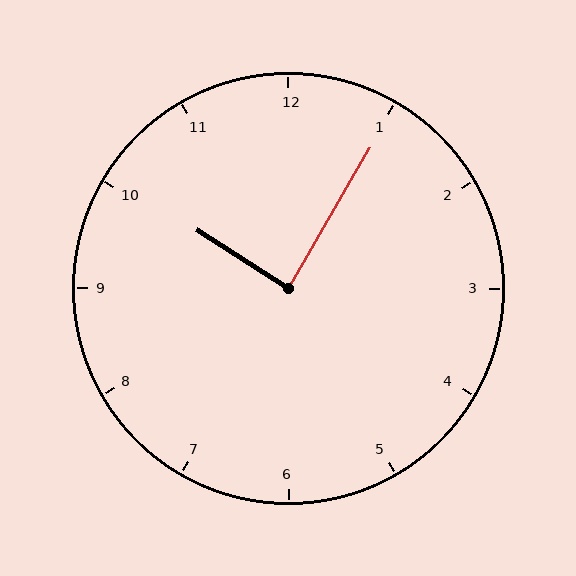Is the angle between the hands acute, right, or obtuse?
It is right.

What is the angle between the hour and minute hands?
Approximately 88 degrees.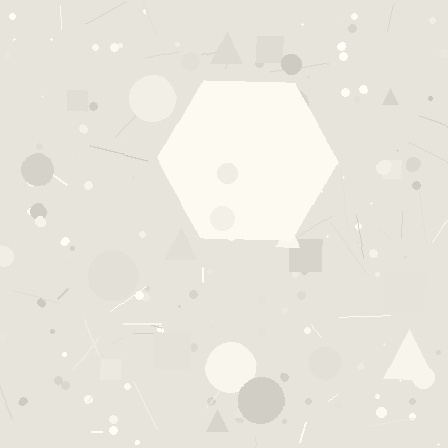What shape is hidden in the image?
A hexagon is hidden in the image.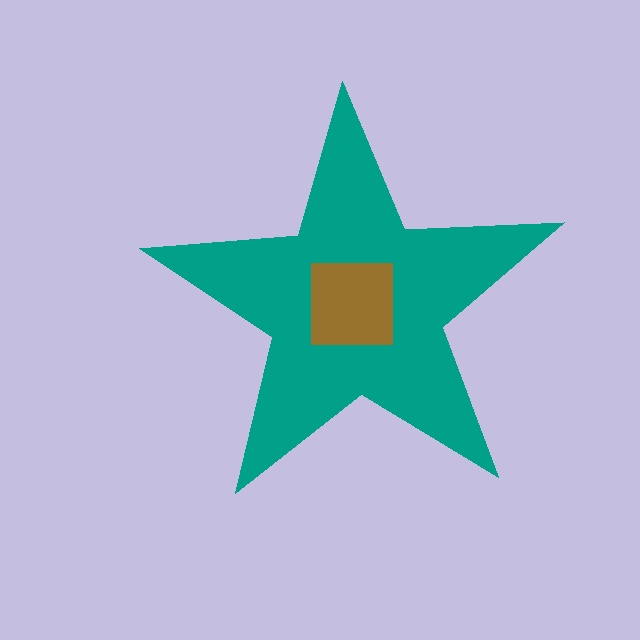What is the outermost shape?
The teal star.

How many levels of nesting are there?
2.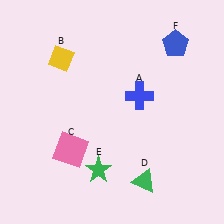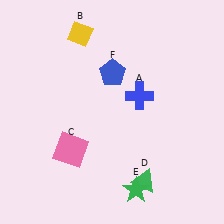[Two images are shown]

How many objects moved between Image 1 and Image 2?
3 objects moved between the two images.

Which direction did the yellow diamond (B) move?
The yellow diamond (B) moved up.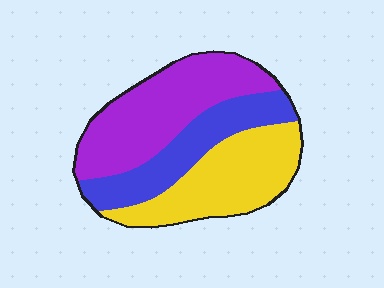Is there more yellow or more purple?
Purple.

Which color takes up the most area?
Purple, at roughly 40%.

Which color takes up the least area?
Blue, at roughly 25%.